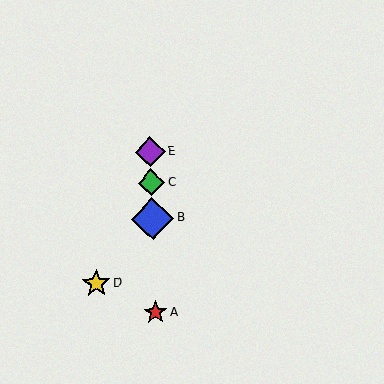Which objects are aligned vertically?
Objects A, B, C, E are aligned vertically.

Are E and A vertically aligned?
Yes, both are at x≈150.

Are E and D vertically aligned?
No, E is at x≈150 and D is at x≈96.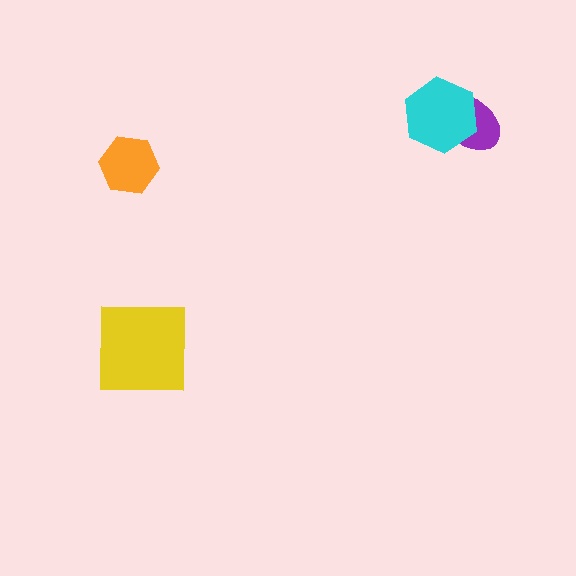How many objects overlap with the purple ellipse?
1 object overlaps with the purple ellipse.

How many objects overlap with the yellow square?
0 objects overlap with the yellow square.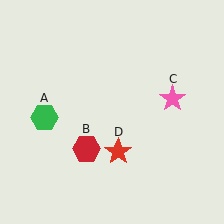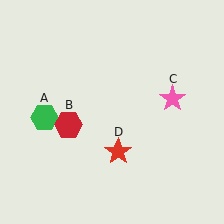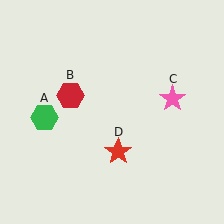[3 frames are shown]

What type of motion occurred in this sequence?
The red hexagon (object B) rotated clockwise around the center of the scene.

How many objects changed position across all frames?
1 object changed position: red hexagon (object B).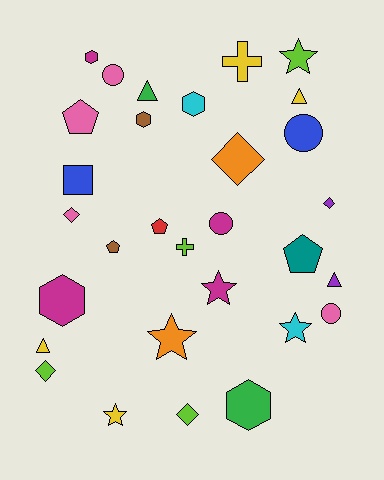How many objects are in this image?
There are 30 objects.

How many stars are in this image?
There are 5 stars.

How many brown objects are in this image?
There are 2 brown objects.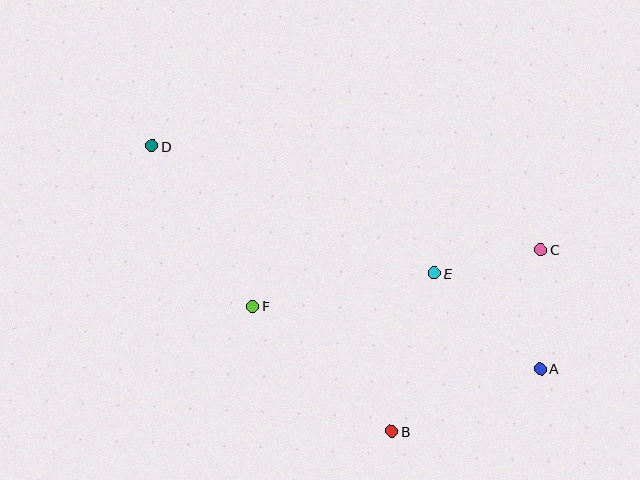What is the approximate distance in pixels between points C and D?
The distance between C and D is approximately 402 pixels.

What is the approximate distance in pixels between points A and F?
The distance between A and F is approximately 294 pixels.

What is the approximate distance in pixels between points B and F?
The distance between B and F is approximately 187 pixels.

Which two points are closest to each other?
Points C and E are closest to each other.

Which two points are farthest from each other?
Points A and D are farthest from each other.